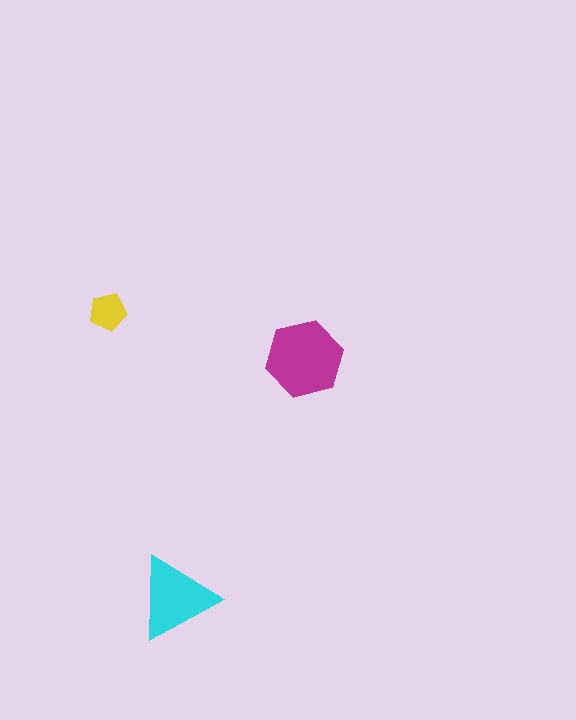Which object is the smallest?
The yellow pentagon.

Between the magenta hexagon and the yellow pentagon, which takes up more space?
The magenta hexagon.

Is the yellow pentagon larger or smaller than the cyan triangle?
Smaller.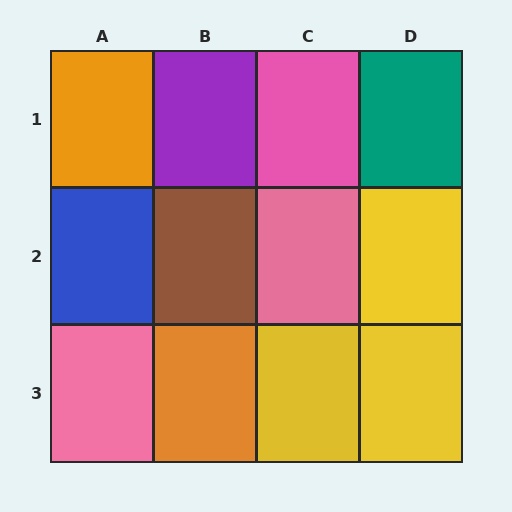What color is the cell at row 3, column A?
Pink.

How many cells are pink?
3 cells are pink.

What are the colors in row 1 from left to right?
Orange, purple, pink, teal.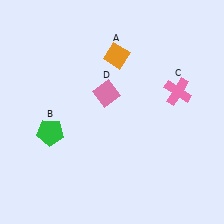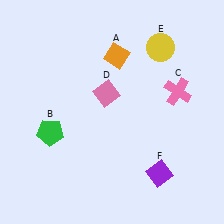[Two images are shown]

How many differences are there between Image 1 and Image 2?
There are 2 differences between the two images.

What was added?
A yellow circle (E), a purple diamond (F) were added in Image 2.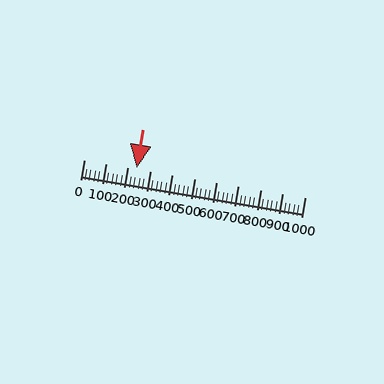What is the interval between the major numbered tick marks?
The major tick marks are spaced 100 units apart.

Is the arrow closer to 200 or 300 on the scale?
The arrow is closer to 200.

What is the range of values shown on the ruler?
The ruler shows values from 0 to 1000.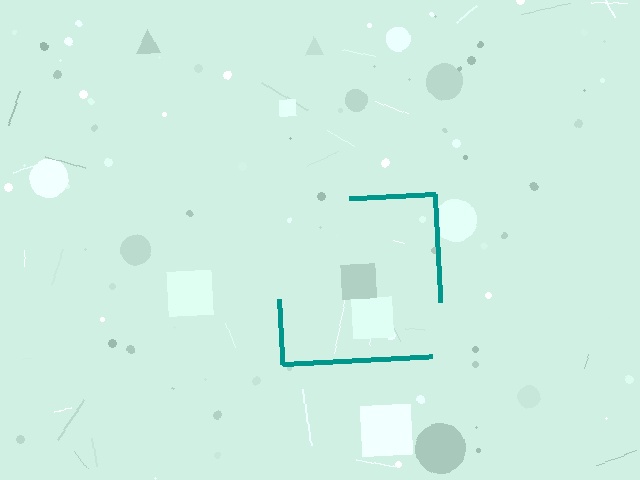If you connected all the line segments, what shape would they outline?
They would outline a square.